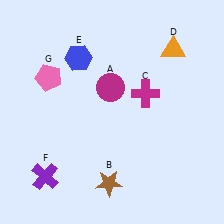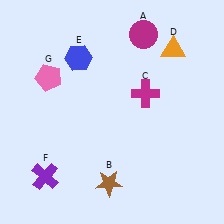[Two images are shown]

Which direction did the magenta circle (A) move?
The magenta circle (A) moved up.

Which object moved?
The magenta circle (A) moved up.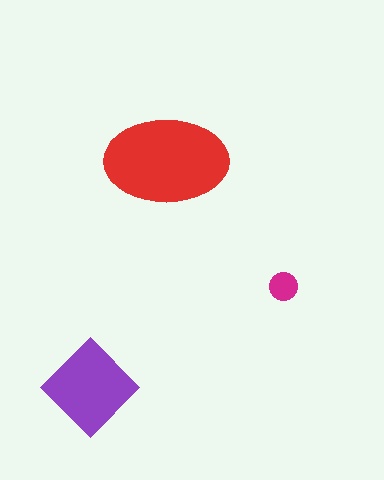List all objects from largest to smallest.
The red ellipse, the purple diamond, the magenta circle.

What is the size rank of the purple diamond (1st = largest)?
2nd.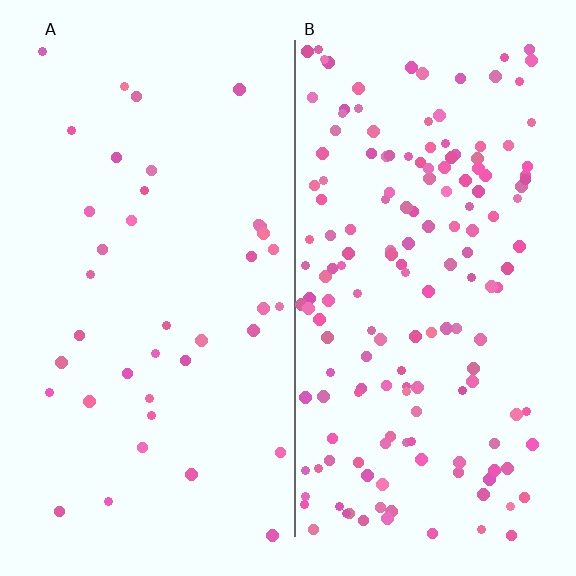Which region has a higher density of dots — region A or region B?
B (the right).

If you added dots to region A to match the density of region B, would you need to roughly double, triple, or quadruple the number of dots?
Approximately quadruple.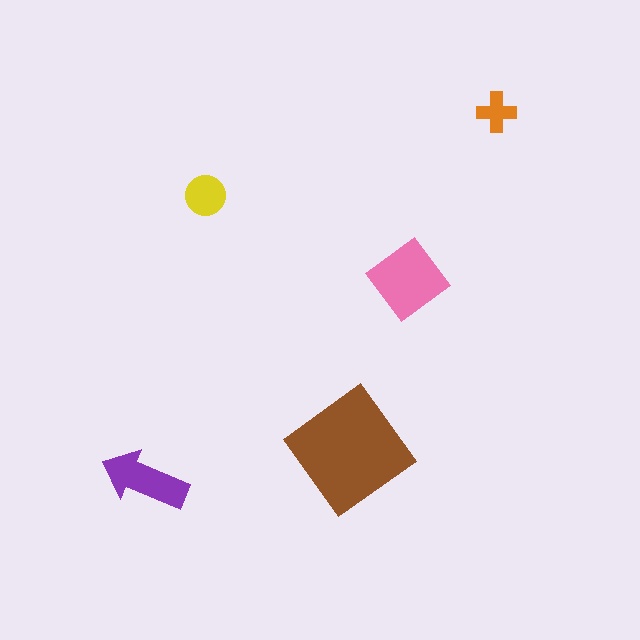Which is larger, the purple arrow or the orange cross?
The purple arrow.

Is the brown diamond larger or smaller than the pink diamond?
Larger.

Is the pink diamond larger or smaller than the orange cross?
Larger.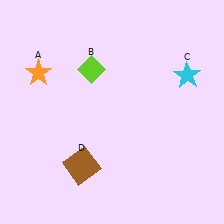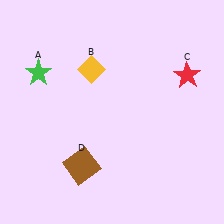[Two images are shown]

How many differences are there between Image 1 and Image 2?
There are 3 differences between the two images.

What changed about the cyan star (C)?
In Image 1, C is cyan. In Image 2, it changed to red.